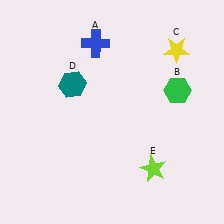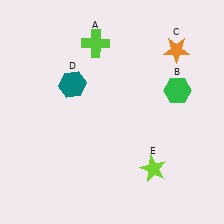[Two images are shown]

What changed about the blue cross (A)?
In Image 1, A is blue. In Image 2, it changed to lime.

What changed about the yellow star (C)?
In Image 1, C is yellow. In Image 2, it changed to orange.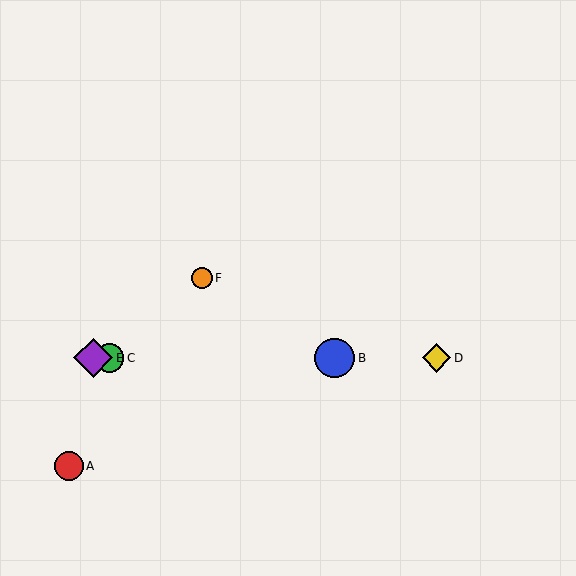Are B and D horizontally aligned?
Yes, both are at y≈358.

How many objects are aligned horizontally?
4 objects (B, C, D, E) are aligned horizontally.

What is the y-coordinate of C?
Object C is at y≈358.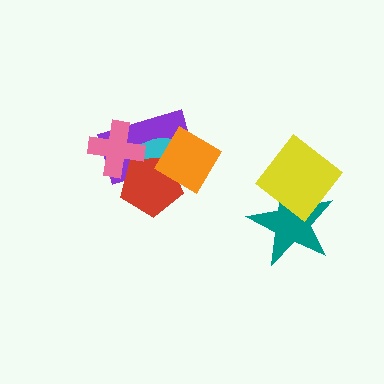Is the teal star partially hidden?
Yes, it is partially covered by another shape.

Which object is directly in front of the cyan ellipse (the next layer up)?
The red pentagon is directly in front of the cyan ellipse.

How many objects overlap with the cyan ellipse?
4 objects overlap with the cyan ellipse.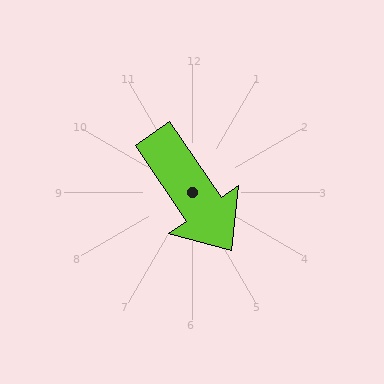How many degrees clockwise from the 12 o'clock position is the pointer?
Approximately 146 degrees.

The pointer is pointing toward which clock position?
Roughly 5 o'clock.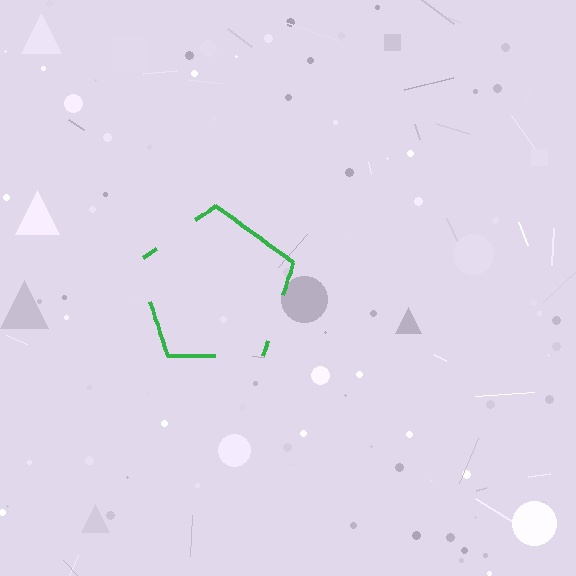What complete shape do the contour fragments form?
The contour fragments form a pentagon.